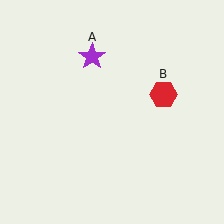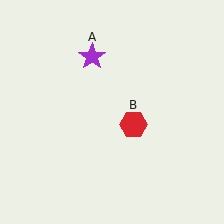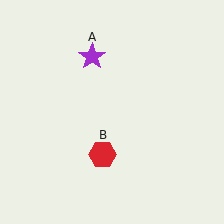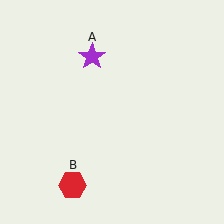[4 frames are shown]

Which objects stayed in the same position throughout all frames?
Purple star (object A) remained stationary.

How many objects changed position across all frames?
1 object changed position: red hexagon (object B).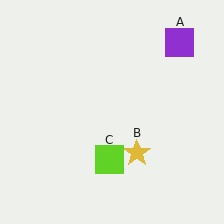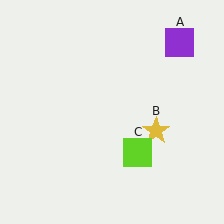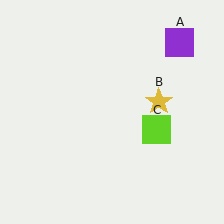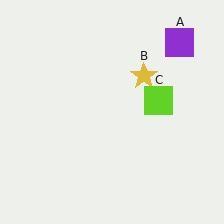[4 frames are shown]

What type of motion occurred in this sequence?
The yellow star (object B), lime square (object C) rotated counterclockwise around the center of the scene.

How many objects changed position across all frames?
2 objects changed position: yellow star (object B), lime square (object C).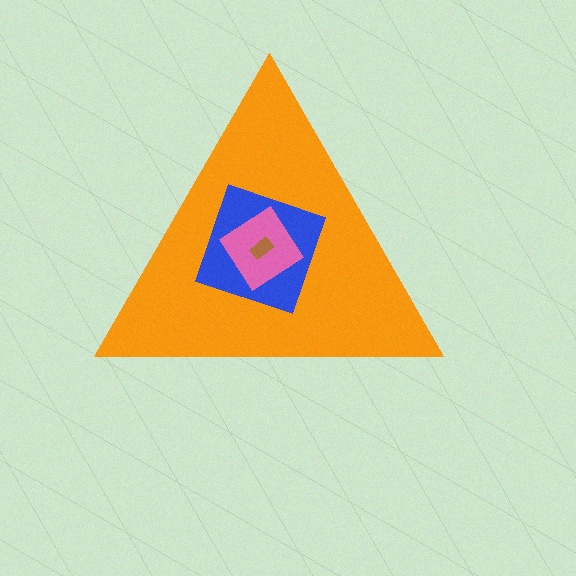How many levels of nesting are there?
4.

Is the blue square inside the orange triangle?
Yes.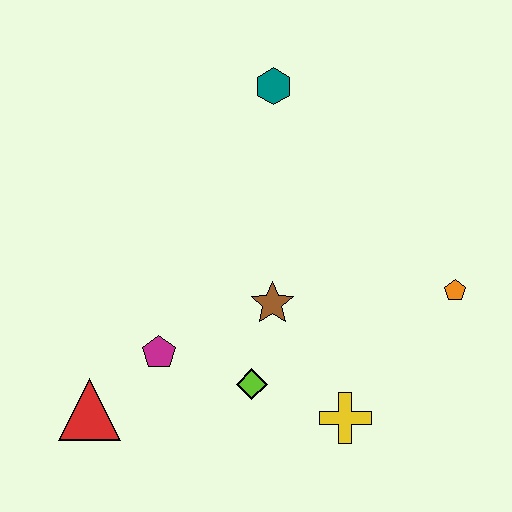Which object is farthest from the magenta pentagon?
The orange pentagon is farthest from the magenta pentagon.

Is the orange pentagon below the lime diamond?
No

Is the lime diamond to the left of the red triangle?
No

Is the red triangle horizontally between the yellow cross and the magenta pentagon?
No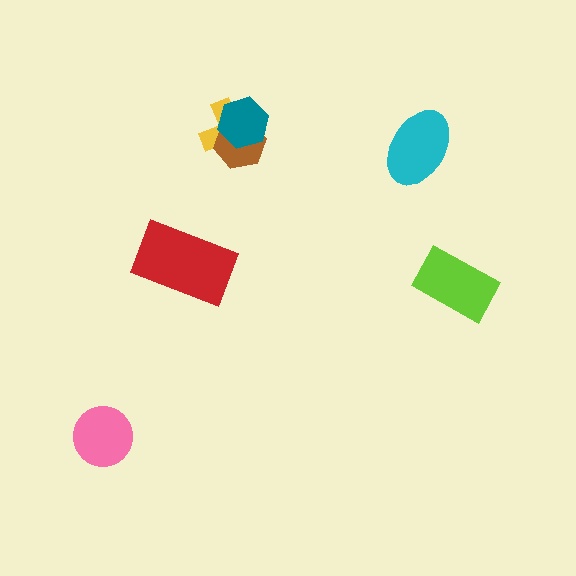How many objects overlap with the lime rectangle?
0 objects overlap with the lime rectangle.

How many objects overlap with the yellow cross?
2 objects overlap with the yellow cross.